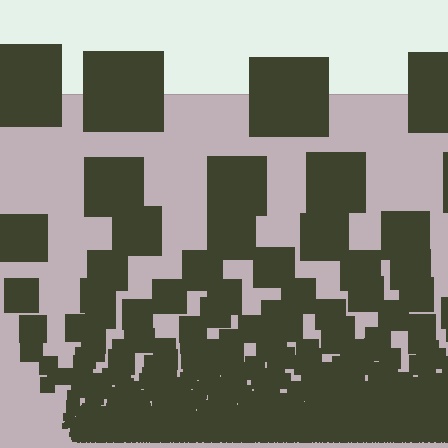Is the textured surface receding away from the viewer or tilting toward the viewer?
The surface appears to tilt toward the viewer. Texture elements get larger and sparser toward the top.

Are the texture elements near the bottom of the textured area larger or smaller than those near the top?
Smaller. The gradient is inverted — elements near the bottom are smaller and denser.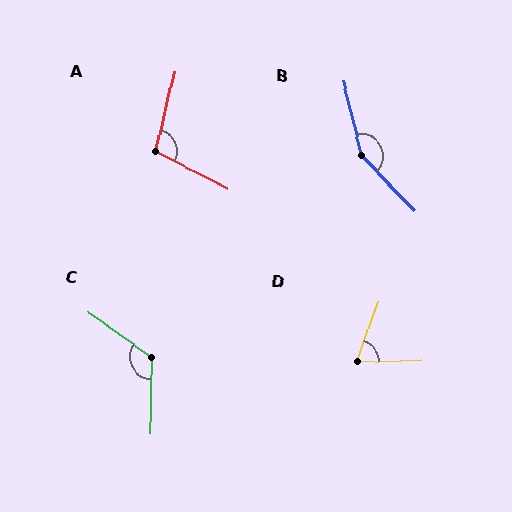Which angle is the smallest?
D, at approximately 69 degrees.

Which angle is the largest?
B, at approximately 150 degrees.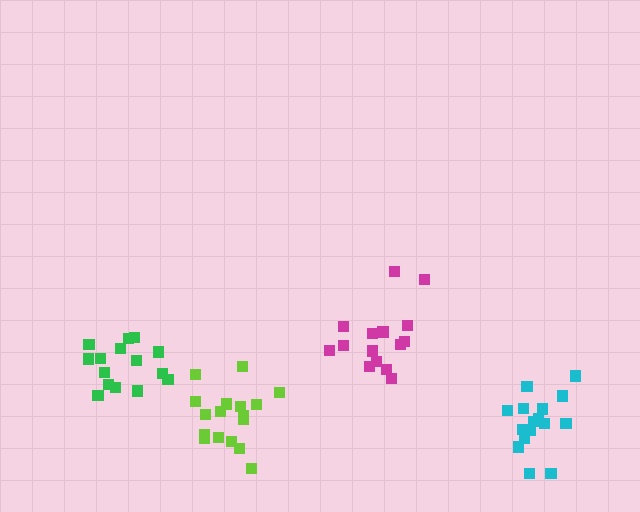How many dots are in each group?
Group 1: 15 dots, Group 2: 15 dots, Group 3: 16 dots, Group 4: 17 dots (63 total).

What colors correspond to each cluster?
The clusters are colored: green, magenta, cyan, lime.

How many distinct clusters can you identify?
There are 4 distinct clusters.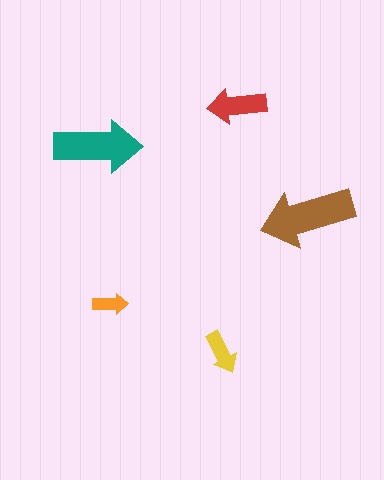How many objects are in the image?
There are 5 objects in the image.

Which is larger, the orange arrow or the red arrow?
The red one.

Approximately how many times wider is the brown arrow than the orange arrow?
About 2.5 times wider.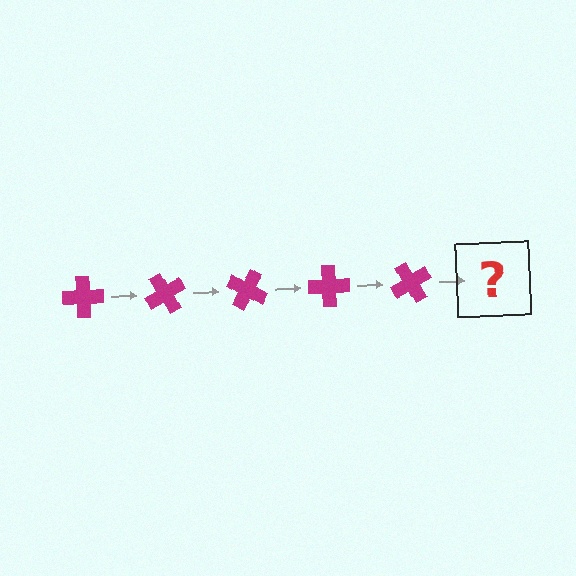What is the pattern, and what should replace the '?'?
The pattern is that the cross rotates 60 degrees each step. The '?' should be a magenta cross rotated 300 degrees.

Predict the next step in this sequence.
The next step is a magenta cross rotated 300 degrees.